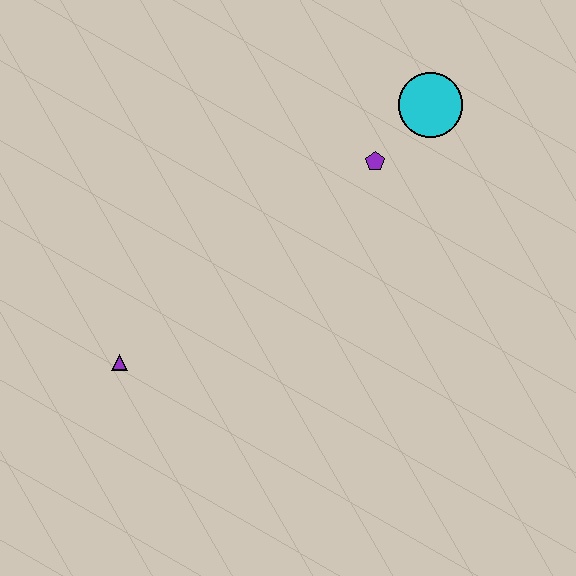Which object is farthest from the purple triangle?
The cyan circle is farthest from the purple triangle.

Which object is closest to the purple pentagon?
The cyan circle is closest to the purple pentagon.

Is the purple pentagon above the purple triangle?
Yes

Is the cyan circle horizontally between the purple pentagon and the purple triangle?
No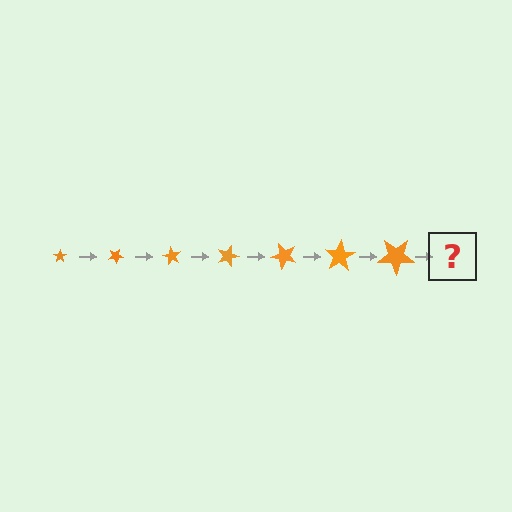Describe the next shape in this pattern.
It should be a star, larger than the previous one and rotated 210 degrees from the start.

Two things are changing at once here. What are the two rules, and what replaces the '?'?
The two rules are that the star grows larger each step and it rotates 30 degrees each step. The '?' should be a star, larger than the previous one and rotated 210 degrees from the start.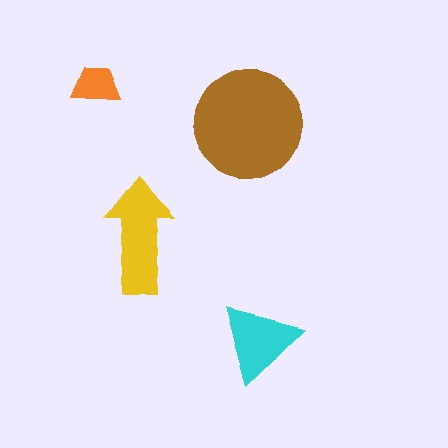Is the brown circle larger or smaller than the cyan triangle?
Larger.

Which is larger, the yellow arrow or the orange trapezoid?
The yellow arrow.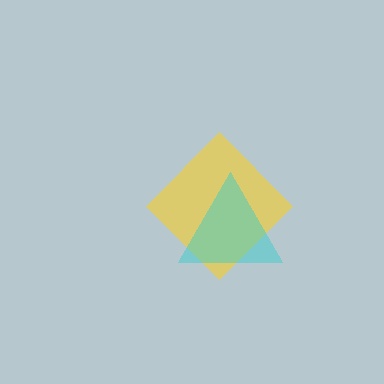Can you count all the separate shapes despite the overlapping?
Yes, there are 2 separate shapes.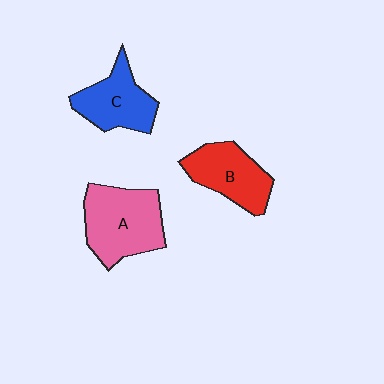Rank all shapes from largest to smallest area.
From largest to smallest: A (pink), B (red), C (blue).